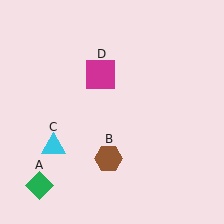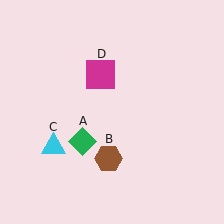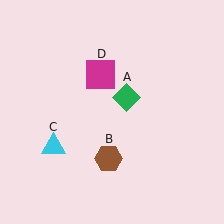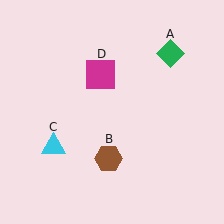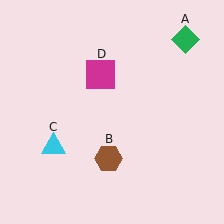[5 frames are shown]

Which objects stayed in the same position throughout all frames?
Brown hexagon (object B) and cyan triangle (object C) and magenta square (object D) remained stationary.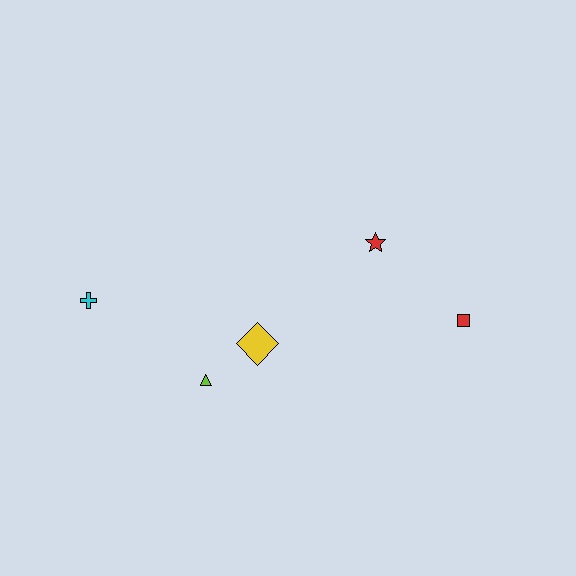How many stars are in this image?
There is 1 star.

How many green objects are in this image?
There are no green objects.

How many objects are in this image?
There are 5 objects.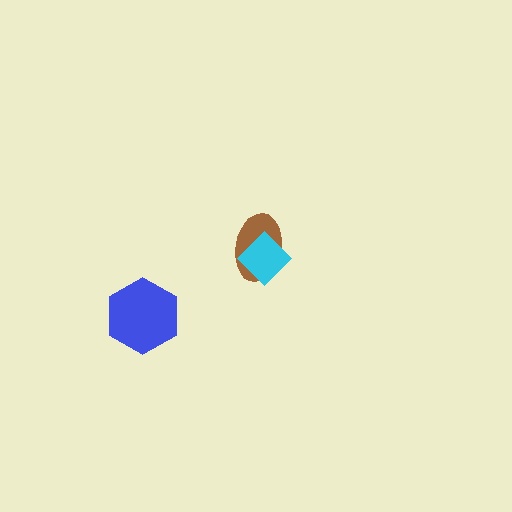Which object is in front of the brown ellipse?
The cyan diamond is in front of the brown ellipse.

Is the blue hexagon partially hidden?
No, no other shape covers it.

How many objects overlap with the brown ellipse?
1 object overlaps with the brown ellipse.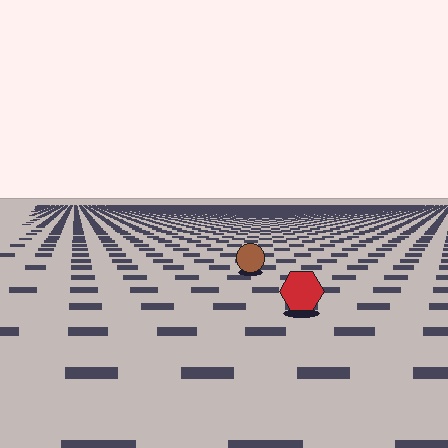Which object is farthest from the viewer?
The brown circle is farthest from the viewer. It appears smaller and the ground texture around it is denser.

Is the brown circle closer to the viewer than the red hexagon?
No. The red hexagon is closer — you can tell from the texture gradient: the ground texture is coarser near it.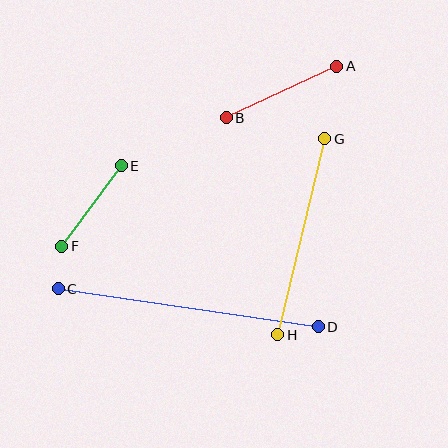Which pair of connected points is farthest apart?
Points C and D are farthest apart.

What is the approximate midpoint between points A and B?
The midpoint is at approximately (282, 92) pixels.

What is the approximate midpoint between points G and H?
The midpoint is at approximately (301, 237) pixels.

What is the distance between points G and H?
The distance is approximately 202 pixels.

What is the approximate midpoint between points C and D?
The midpoint is at approximately (188, 308) pixels.